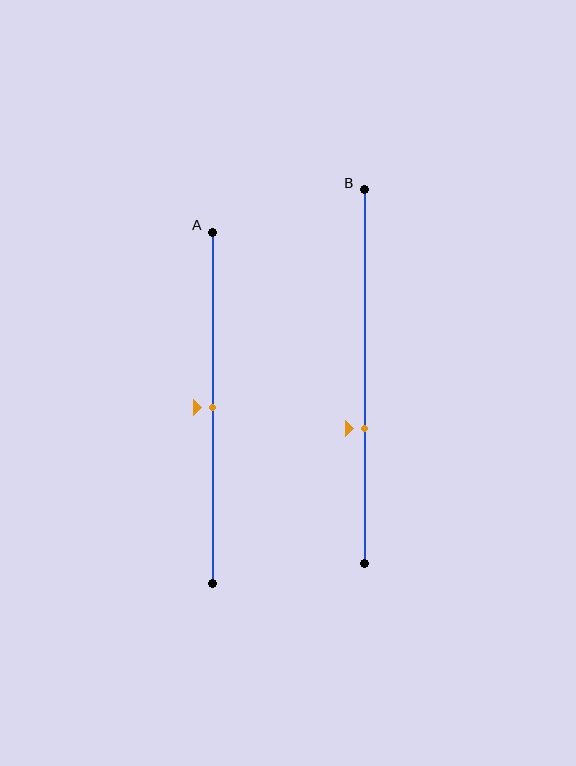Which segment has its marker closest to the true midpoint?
Segment A has its marker closest to the true midpoint.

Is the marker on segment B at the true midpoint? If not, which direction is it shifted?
No, the marker on segment B is shifted downward by about 14% of the segment length.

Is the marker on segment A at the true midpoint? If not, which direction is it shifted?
Yes, the marker on segment A is at the true midpoint.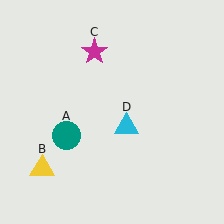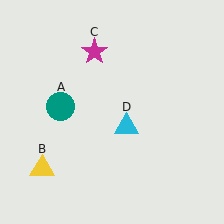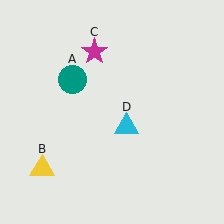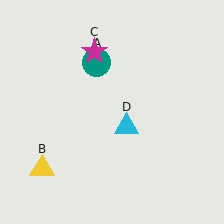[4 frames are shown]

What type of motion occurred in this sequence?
The teal circle (object A) rotated clockwise around the center of the scene.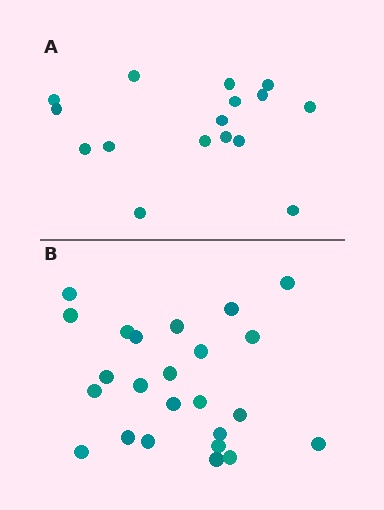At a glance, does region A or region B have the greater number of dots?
Region B (the bottom region) has more dots.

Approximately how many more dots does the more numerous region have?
Region B has roughly 8 or so more dots than region A.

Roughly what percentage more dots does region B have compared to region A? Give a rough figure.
About 50% more.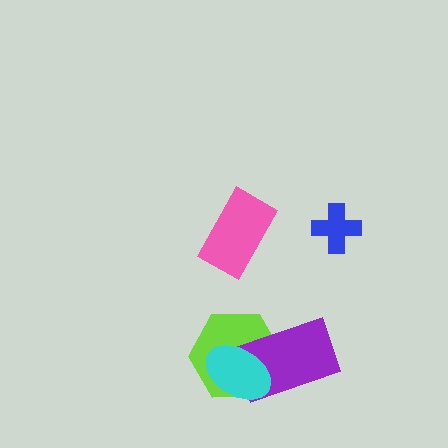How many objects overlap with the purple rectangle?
2 objects overlap with the purple rectangle.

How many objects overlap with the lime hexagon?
2 objects overlap with the lime hexagon.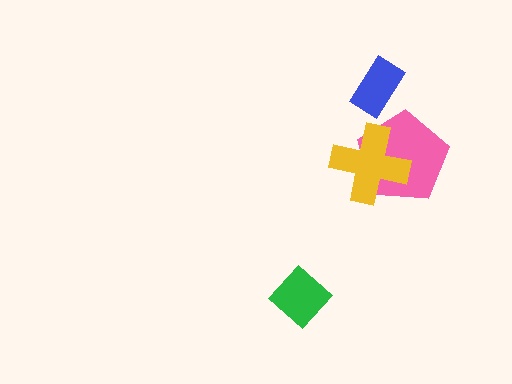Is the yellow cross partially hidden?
No, no other shape covers it.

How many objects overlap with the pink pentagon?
1 object overlaps with the pink pentagon.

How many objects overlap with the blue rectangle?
0 objects overlap with the blue rectangle.